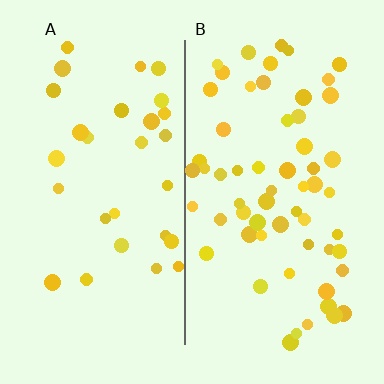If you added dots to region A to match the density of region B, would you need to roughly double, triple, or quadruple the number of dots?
Approximately double.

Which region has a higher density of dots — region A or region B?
B (the right).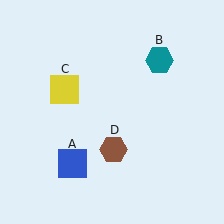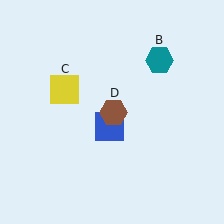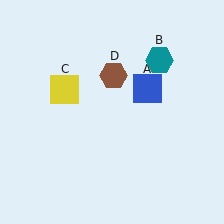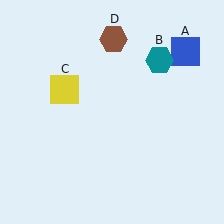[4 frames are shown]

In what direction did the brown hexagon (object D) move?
The brown hexagon (object D) moved up.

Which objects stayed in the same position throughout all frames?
Teal hexagon (object B) and yellow square (object C) remained stationary.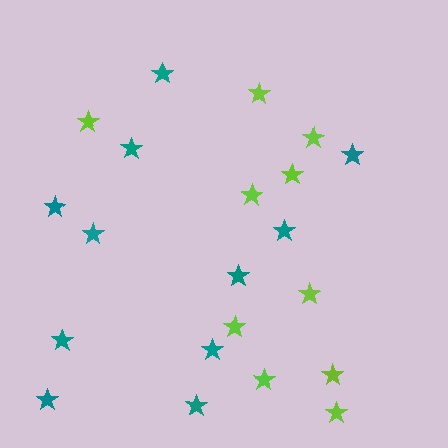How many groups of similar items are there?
There are 2 groups: one group of teal stars (11) and one group of lime stars (10).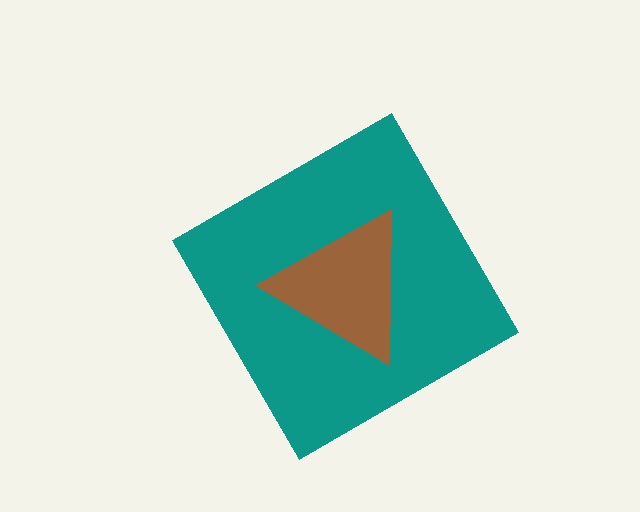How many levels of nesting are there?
2.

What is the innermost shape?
The brown triangle.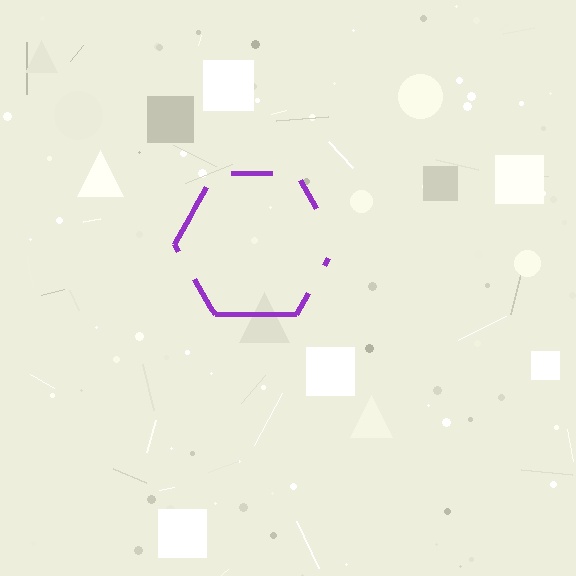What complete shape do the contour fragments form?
The contour fragments form a hexagon.